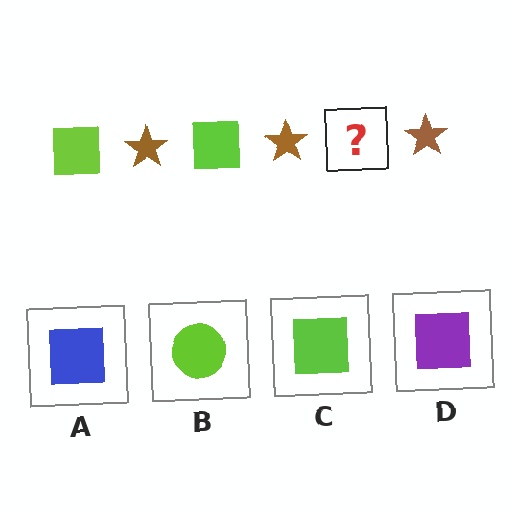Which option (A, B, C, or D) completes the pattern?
C.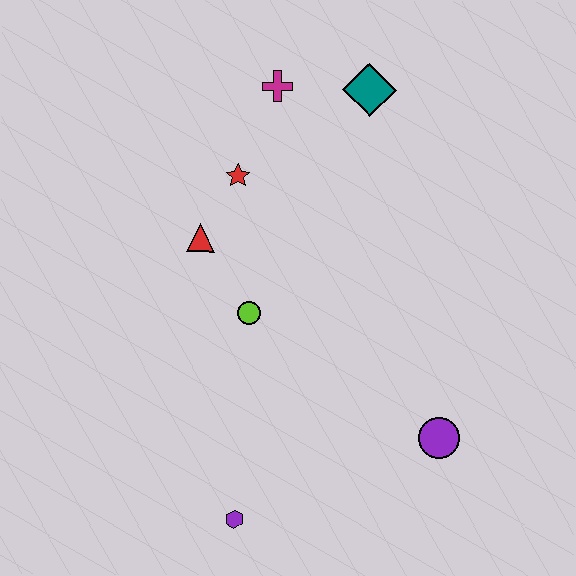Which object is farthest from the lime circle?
The teal diamond is farthest from the lime circle.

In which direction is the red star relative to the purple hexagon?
The red star is above the purple hexagon.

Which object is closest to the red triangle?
The red star is closest to the red triangle.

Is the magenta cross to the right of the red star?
Yes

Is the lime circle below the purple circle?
No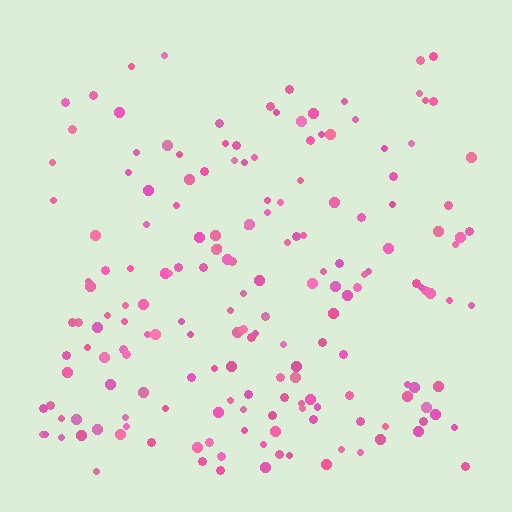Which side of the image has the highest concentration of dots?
The bottom.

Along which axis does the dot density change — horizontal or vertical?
Vertical.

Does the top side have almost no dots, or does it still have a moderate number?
Still a moderate number, just noticeably fewer than the bottom.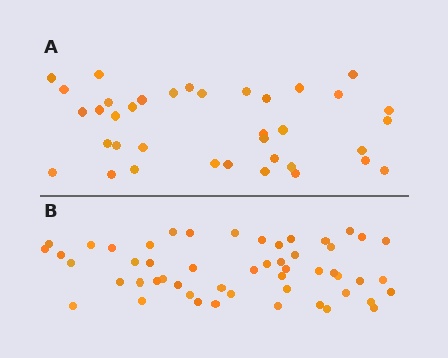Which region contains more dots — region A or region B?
Region B (the bottom region) has more dots.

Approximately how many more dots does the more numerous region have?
Region B has approximately 15 more dots than region A.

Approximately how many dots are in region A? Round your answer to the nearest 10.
About 40 dots. (The exact count is 37, which rounds to 40.)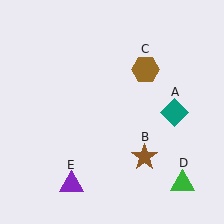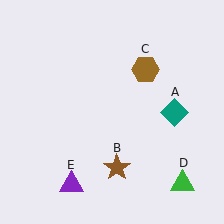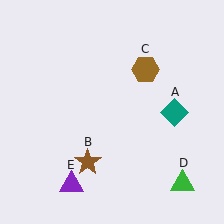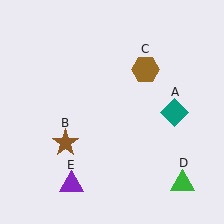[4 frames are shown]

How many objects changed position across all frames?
1 object changed position: brown star (object B).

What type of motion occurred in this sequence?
The brown star (object B) rotated clockwise around the center of the scene.